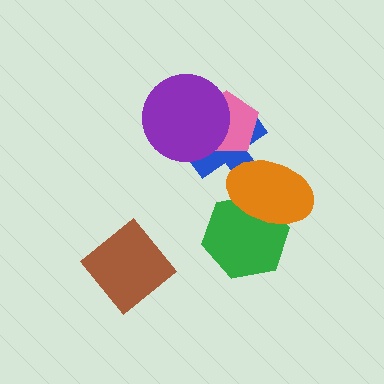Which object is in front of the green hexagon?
The orange ellipse is in front of the green hexagon.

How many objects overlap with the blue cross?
3 objects overlap with the blue cross.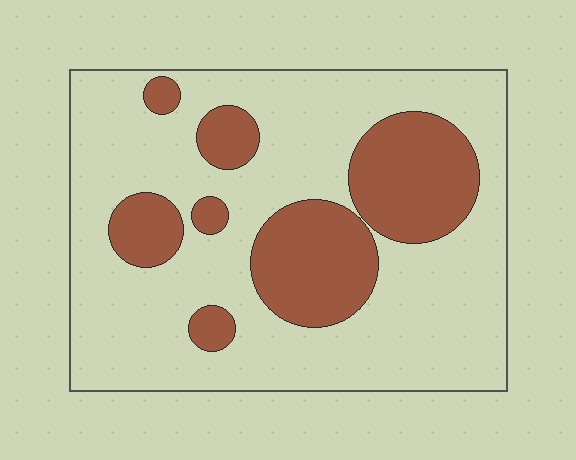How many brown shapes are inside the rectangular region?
7.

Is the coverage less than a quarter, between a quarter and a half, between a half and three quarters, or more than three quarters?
Between a quarter and a half.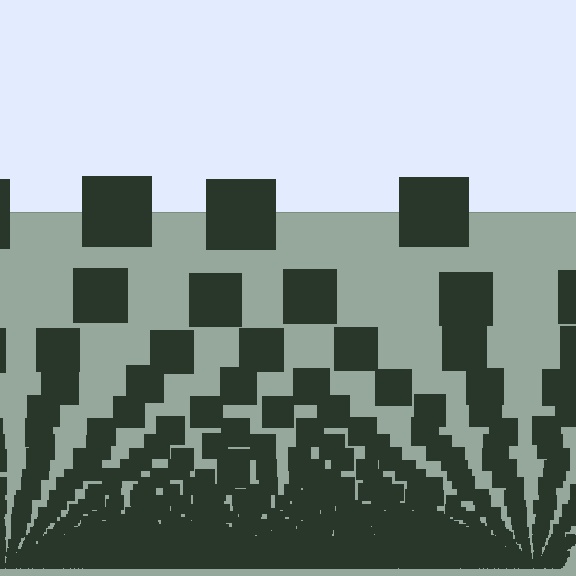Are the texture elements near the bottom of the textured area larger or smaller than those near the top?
Smaller. The gradient is inverted — elements near the bottom are smaller and denser.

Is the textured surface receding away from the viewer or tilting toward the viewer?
The surface appears to tilt toward the viewer. Texture elements get larger and sparser toward the top.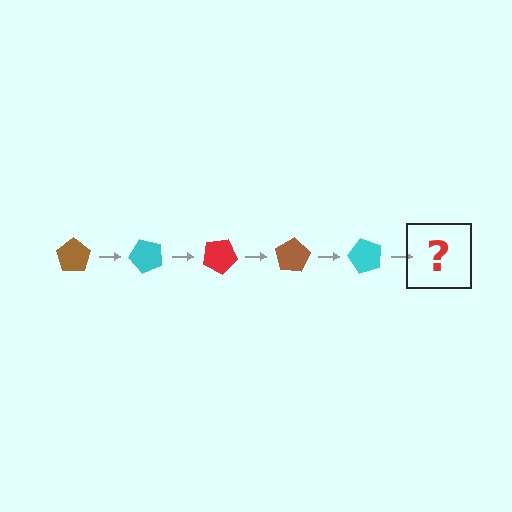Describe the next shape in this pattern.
It should be a red pentagon, rotated 250 degrees from the start.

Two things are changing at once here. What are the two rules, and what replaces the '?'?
The two rules are that it rotates 50 degrees each step and the color cycles through brown, cyan, and red. The '?' should be a red pentagon, rotated 250 degrees from the start.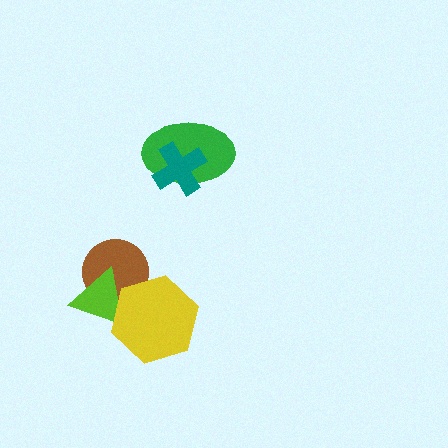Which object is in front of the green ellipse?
The teal cross is in front of the green ellipse.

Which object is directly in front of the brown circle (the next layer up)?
The lime triangle is directly in front of the brown circle.